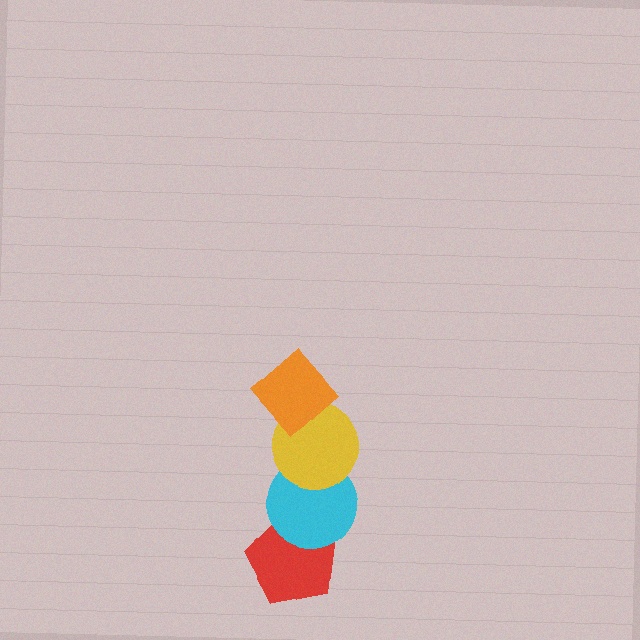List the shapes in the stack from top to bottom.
From top to bottom: the orange diamond, the yellow circle, the cyan circle, the red pentagon.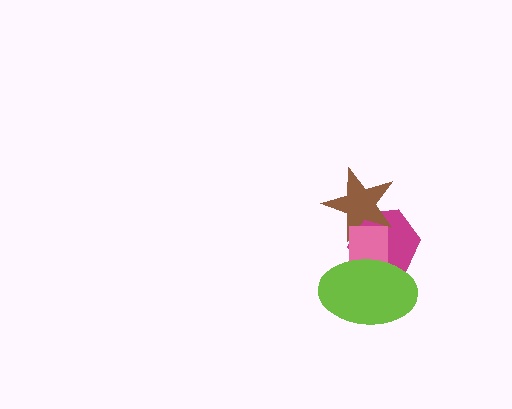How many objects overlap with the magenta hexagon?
3 objects overlap with the magenta hexagon.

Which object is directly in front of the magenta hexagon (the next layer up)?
The brown star is directly in front of the magenta hexagon.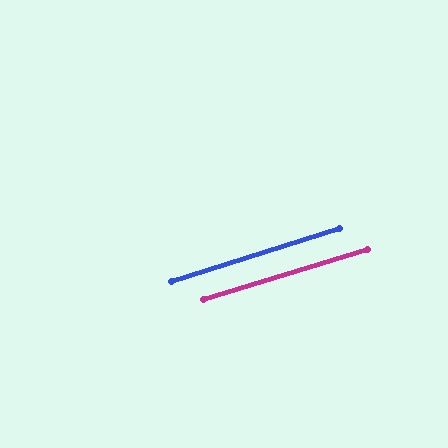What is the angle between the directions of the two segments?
Approximately 0 degrees.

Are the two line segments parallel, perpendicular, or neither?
Parallel — their directions differ by only 0.2°.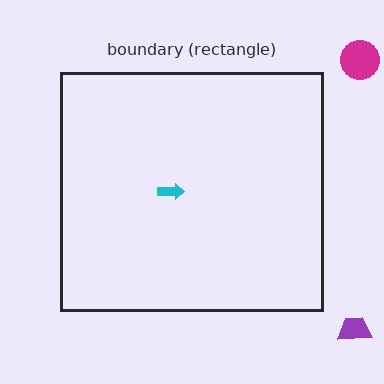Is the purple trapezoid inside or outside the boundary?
Outside.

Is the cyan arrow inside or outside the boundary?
Inside.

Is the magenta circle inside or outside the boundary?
Outside.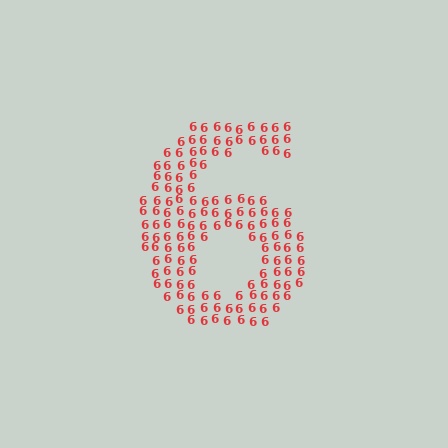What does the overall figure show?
The overall figure shows the digit 6.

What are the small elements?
The small elements are digit 6's.